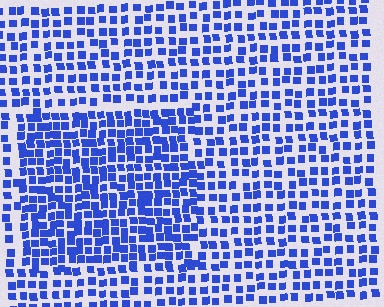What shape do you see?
I see a rectangle.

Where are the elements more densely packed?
The elements are more densely packed inside the rectangle boundary.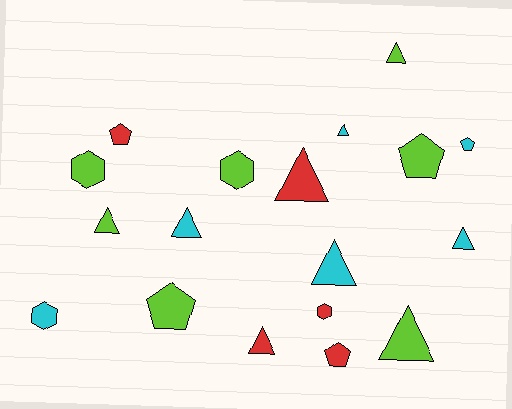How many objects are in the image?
There are 18 objects.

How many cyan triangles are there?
There are 4 cyan triangles.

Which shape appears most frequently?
Triangle, with 9 objects.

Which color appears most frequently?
Lime, with 7 objects.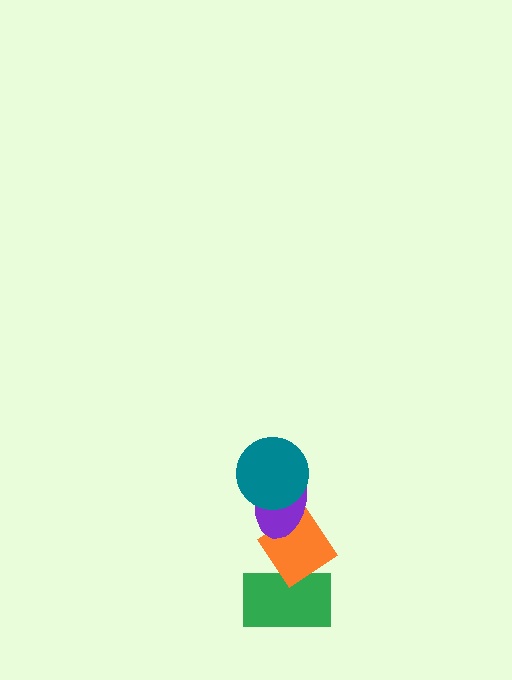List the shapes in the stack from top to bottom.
From top to bottom: the teal circle, the purple ellipse, the orange diamond, the green rectangle.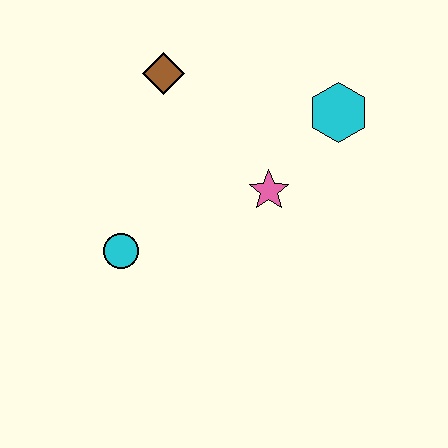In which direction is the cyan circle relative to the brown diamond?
The cyan circle is below the brown diamond.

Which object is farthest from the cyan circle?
The cyan hexagon is farthest from the cyan circle.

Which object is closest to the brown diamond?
The pink star is closest to the brown diamond.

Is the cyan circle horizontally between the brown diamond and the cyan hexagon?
No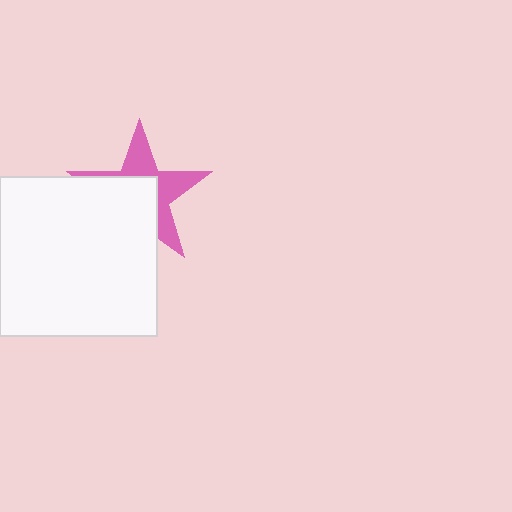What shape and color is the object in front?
The object in front is a white square.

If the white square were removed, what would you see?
You would see the complete pink star.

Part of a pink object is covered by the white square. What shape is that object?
It is a star.